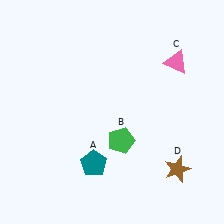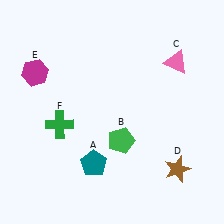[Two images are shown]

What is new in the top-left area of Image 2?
A magenta hexagon (E) was added in the top-left area of Image 2.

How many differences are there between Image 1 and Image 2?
There are 2 differences between the two images.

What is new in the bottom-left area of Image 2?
A green cross (F) was added in the bottom-left area of Image 2.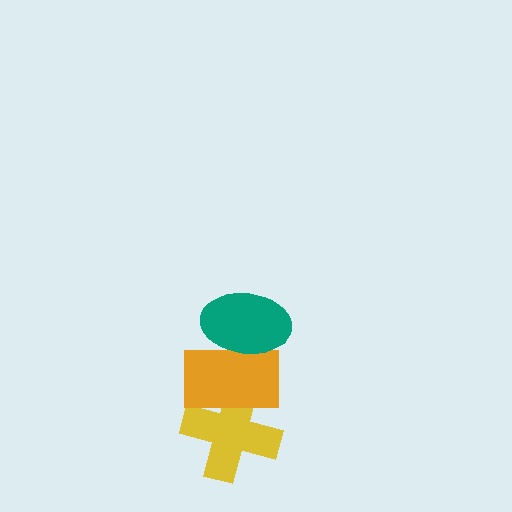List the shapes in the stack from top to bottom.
From top to bottom: the teal ellipse, the orange rectangle, the yellow cross.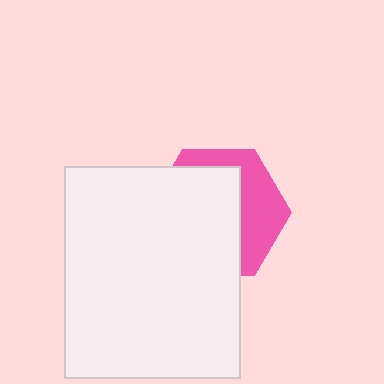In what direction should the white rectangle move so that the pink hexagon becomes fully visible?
The white rectangle should move toward the lower-left. That is the shortest direction to clear the overlap and leave the pink hexagon fully visible.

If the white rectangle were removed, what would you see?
You would see the complete pink hexagon.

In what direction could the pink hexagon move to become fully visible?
The pink hexagon could move toward the upper-right. That would shift it out from behind the white rectangle entirely.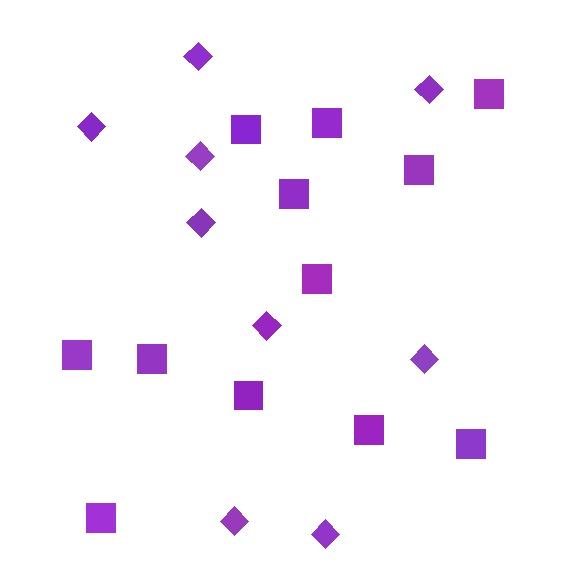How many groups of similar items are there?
There are 2 groups: one group of squares (12) and one group of diamonds (9).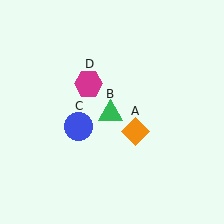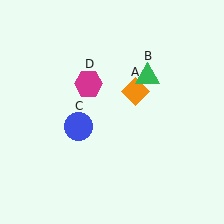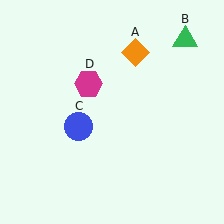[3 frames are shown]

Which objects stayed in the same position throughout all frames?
Blue circle (object C) and magenta hexagon (object D) remained stationary.